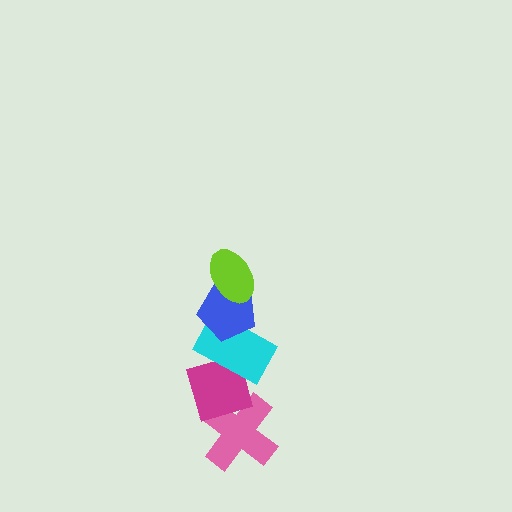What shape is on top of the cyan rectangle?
The blue pentagon is on top of the cyan rectangle.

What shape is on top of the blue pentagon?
The lime ellipse is on top of the blue pentagon.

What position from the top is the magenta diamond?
The magenta diamond is 4th from the top.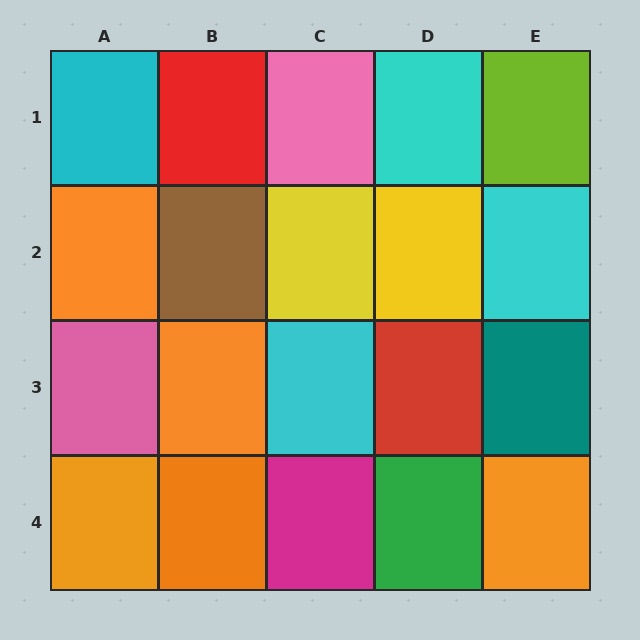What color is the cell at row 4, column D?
Green.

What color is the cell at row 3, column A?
Pink.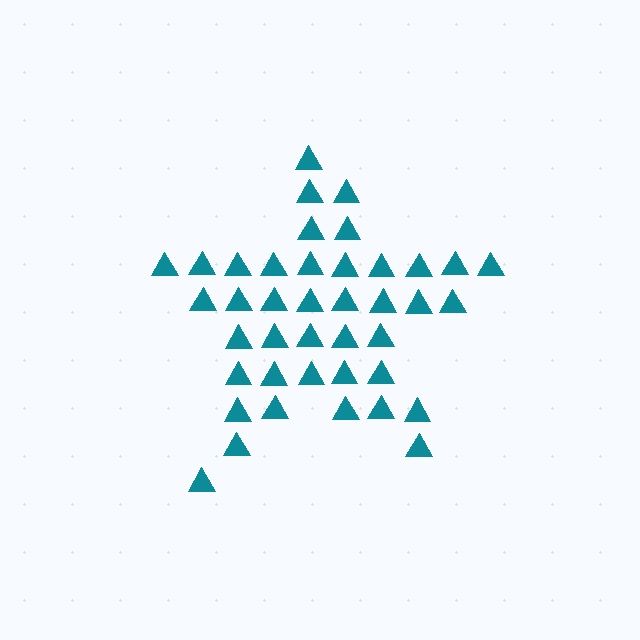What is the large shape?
The large shape is a star.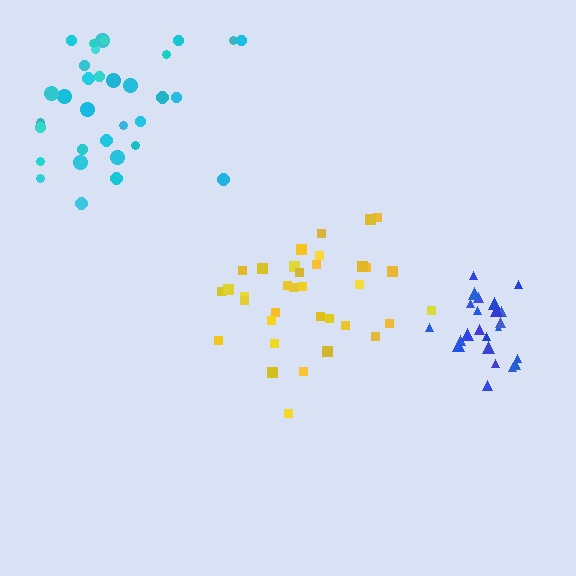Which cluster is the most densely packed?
Blue.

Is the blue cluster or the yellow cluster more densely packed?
Blue.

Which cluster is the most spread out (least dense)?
Cyan.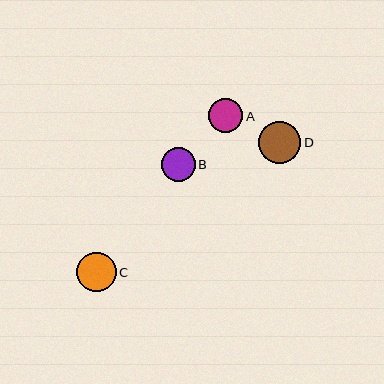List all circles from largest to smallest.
From largest to smallest: D, C, A, B.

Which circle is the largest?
Circle D is the largest with a size of approximately 42 pixels.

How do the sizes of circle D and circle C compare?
Circle D and circle C are approximately the same size.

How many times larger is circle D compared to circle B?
Circle D is approximately 1.2 times the size of circle B.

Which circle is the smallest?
Circle B is the smallest with a size of approximately 34 pixels.